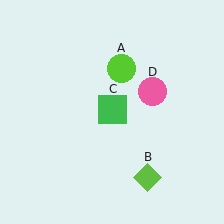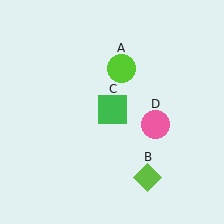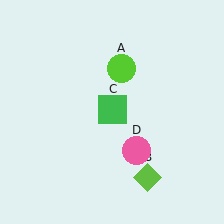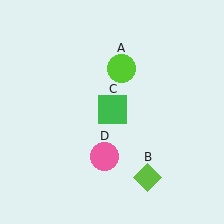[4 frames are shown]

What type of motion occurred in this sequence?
The pink circle (object D) rotated clockwise around the center of the scene.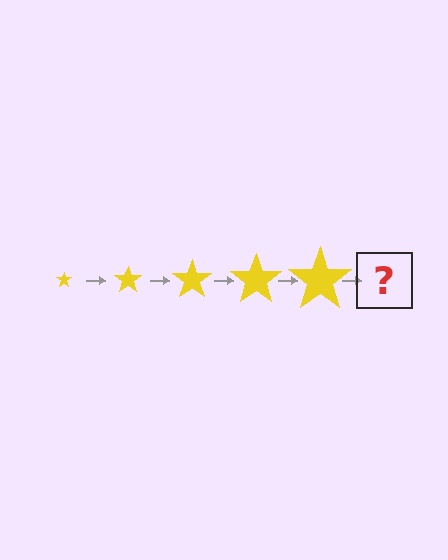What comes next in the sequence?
The next element should be a yellow star, larger than the previous one.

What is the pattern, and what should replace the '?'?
The pattern is that the star gets progressively larger each step. The '?' should be a yellow star, larger than the previous one.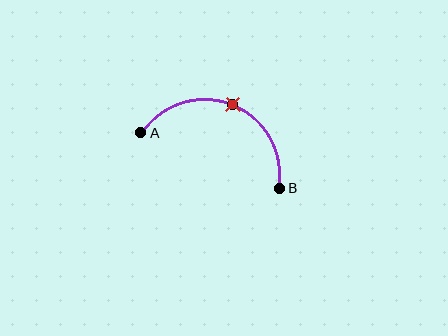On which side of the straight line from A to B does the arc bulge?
The arc bulges above the straight line connecting A and B.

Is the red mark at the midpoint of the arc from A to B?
Yes. The red mark lies on the arc at equal arc-length from both A and B — it is the arc midpoint.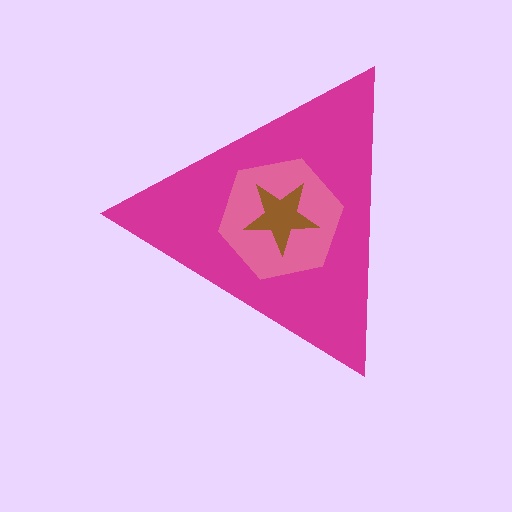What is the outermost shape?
The magenta triangle.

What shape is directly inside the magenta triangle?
The pink hexagon.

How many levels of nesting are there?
3.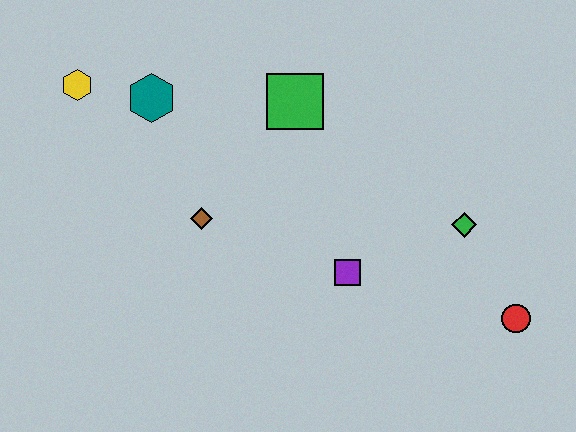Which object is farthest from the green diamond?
The yellow hexagon is farthest from the green diamond.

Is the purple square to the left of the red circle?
Yes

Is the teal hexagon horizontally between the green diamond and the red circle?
No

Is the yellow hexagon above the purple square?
Yes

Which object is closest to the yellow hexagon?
The teal hexagon is closest to the yellow hexagon.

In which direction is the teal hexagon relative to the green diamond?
The teal hexagon is to the left of the green diamond.